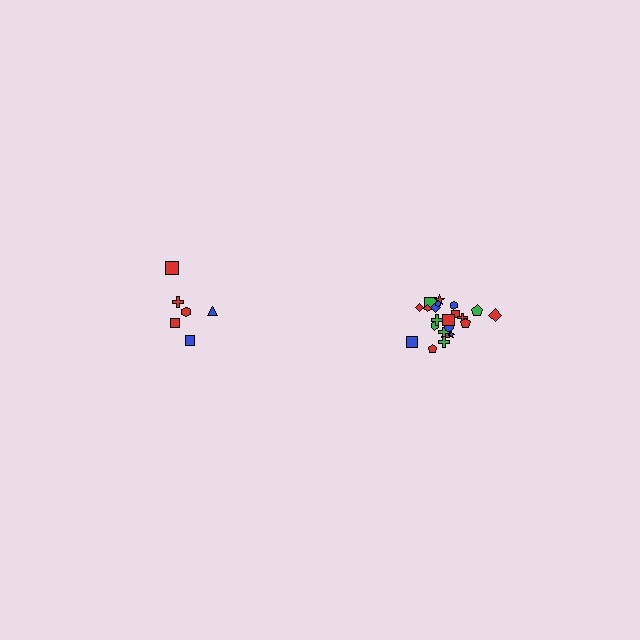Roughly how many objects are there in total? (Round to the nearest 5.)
Roughly 30 objects in total.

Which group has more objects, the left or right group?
The right group.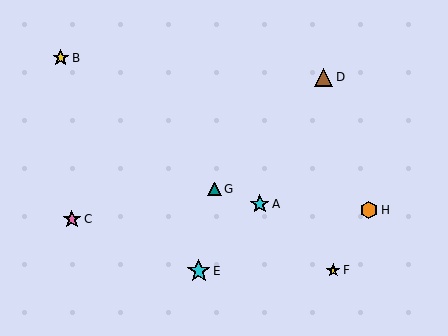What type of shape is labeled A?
Shape A is a cyan star.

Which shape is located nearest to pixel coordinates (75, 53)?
The yellow star (labeled B) at (61, 58) is nearest to that location.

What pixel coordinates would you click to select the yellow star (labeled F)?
Click at (333, 270) to select the yellow star F.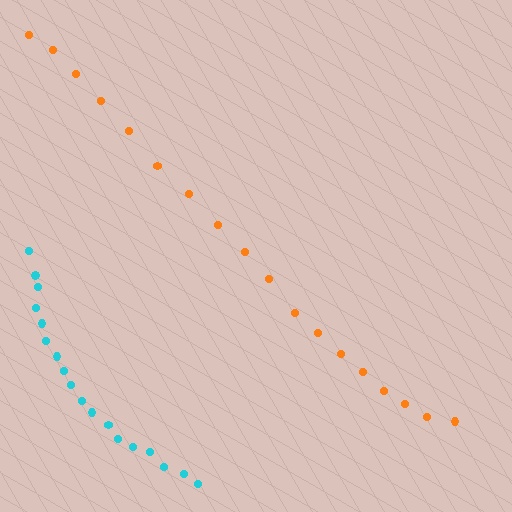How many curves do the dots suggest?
There are 2 distinct paths.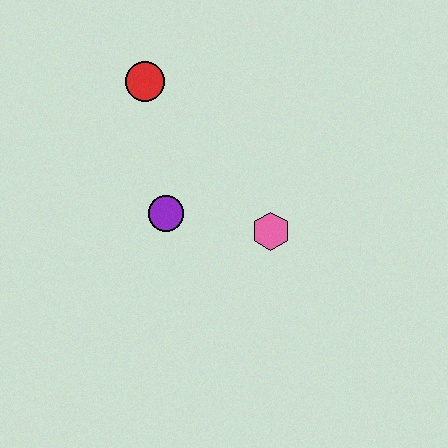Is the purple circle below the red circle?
Yes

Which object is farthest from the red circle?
The pink hexagon is farthest from the red circle.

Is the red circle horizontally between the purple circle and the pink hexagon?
No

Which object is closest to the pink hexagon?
The purple circle is closest to the pink hexagon.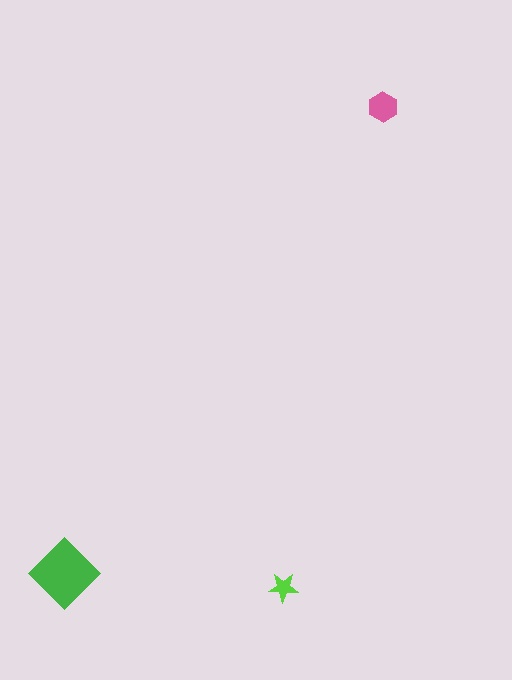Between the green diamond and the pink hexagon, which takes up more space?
The green diamond.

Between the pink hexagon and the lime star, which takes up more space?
The pink hexagon.